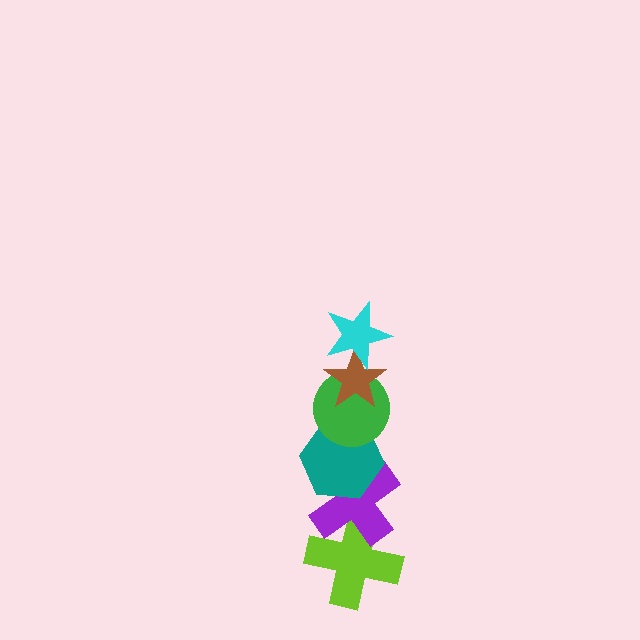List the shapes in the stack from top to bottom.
From top to bottom: the cyan star, the brown star, the green circle, the teal hexagon, the purple cross, the lime cross.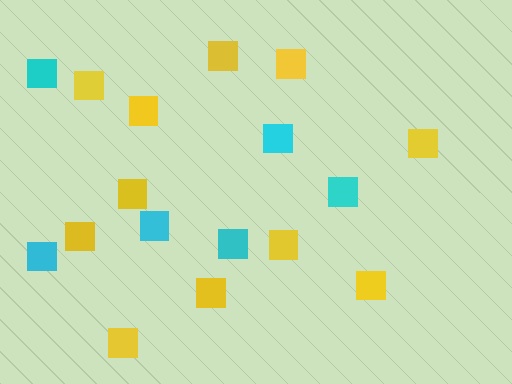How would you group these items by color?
There are 2 groups: one group of yellow squares (11) and one group of cyan squares (6).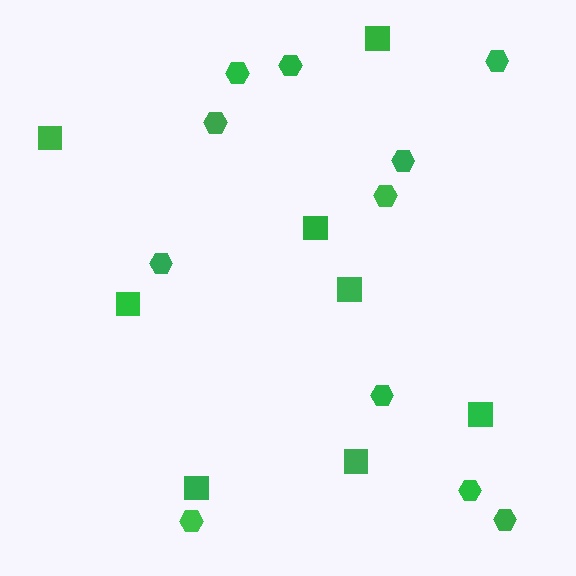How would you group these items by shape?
There are 2 groups: one group of squares (8) and one group of hexagons (11).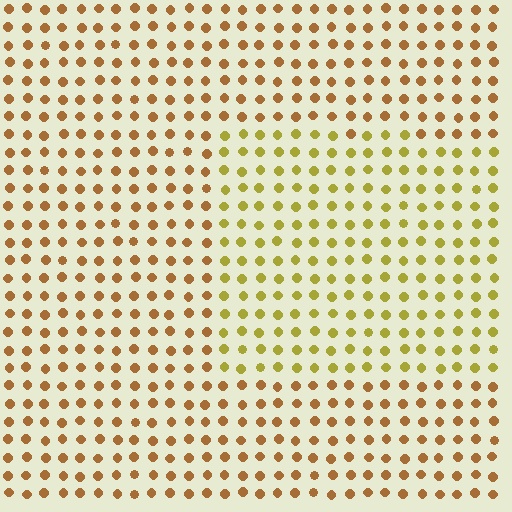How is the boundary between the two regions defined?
The boundary is defined purely by a slight shift in hue (about 30 degrees). Spacing, size, and orientation are identical on both sides.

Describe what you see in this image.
The image is filled with small brown elements in a uniform arrangement. A rectangle-shaped region is visible where the elements are tinted to a slightly different hue, forming a subtle color boundary.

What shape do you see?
I see a rectangle.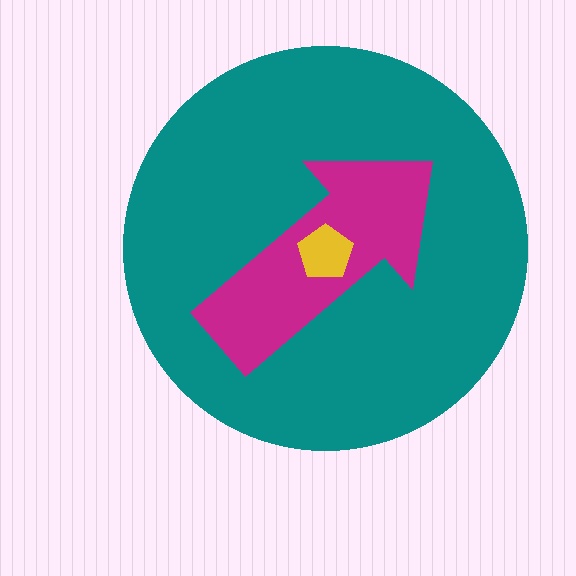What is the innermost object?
The yellow pentagon.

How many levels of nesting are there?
3.